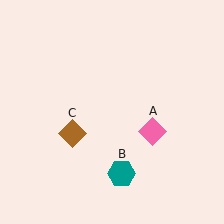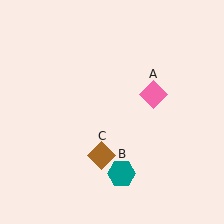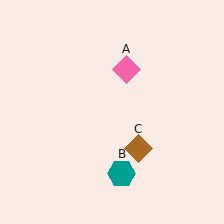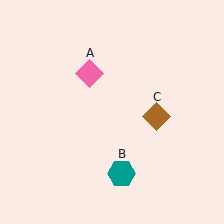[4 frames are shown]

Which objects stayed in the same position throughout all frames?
Teal hexagon (object B) remained stationary.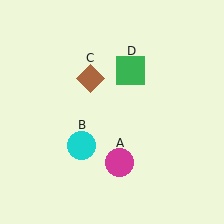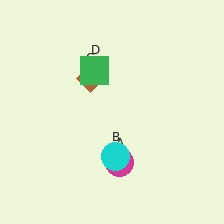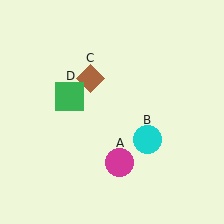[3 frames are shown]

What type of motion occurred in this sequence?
The cyan circle (object B), green square (object D) rotated counterclockwise around the center of the scene.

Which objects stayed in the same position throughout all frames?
Magenta circle (object A) and brown diamond (object C) remained stationary.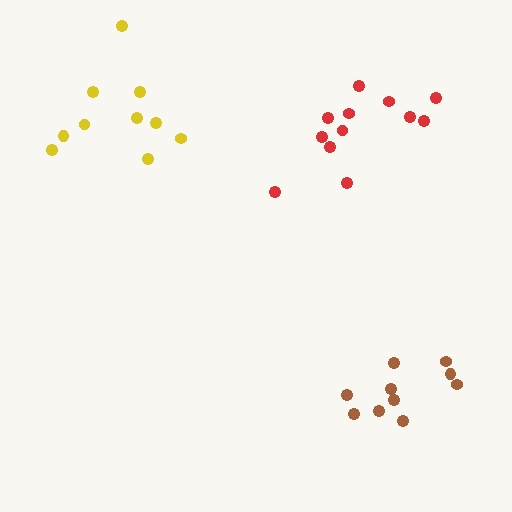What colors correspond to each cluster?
The clusters are colored: yellow, brown, red.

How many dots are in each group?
Group 1: 10 dots, Group 2: 10 dots, Group 3: 12 dots (32 total).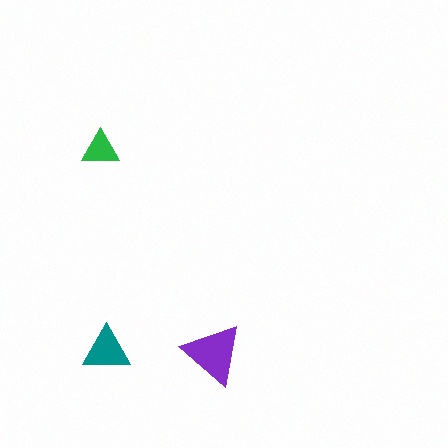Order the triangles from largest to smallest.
the purple one, the teal one, the green one.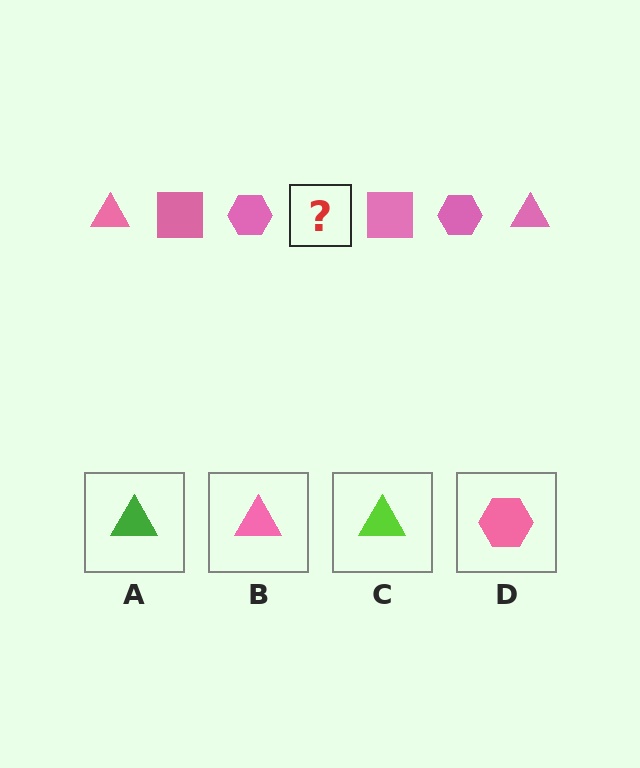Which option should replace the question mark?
Option B.